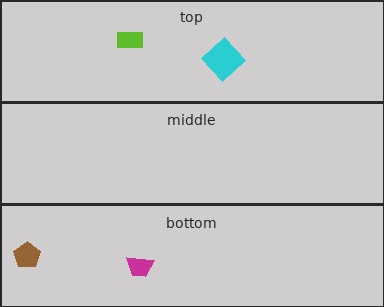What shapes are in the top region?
The lime rectangle, the cyan diamond.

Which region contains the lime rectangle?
The top region.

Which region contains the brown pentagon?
The bottom region.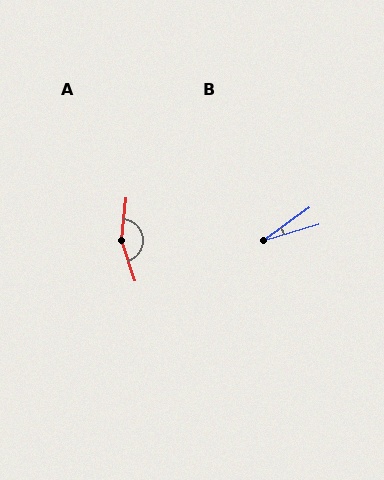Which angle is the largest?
A, at approximately 156 degrees.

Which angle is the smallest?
B, at approximately 20 degrees.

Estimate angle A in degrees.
Approximately 156 degrees.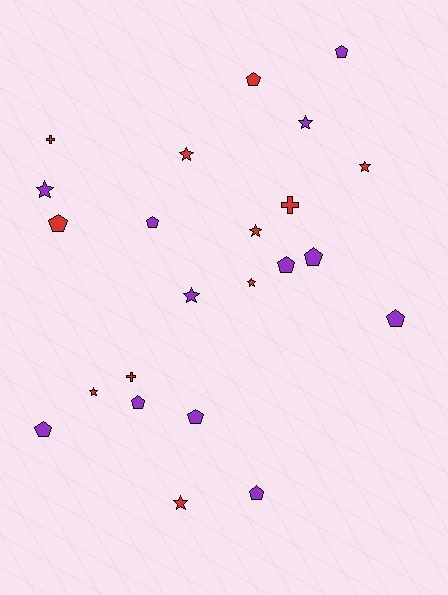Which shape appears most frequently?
Pentagon, with 11 objects.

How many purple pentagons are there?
There are 9 purple pentagons.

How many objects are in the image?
There are 23 objects.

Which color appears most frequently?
Purple, with 12 objects.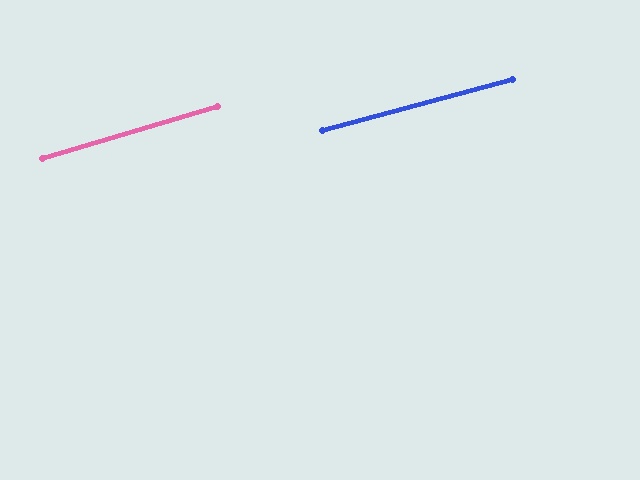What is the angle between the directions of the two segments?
Approximately 2 degrees.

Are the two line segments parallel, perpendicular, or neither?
Parallel — their directions differ by only 1.6°.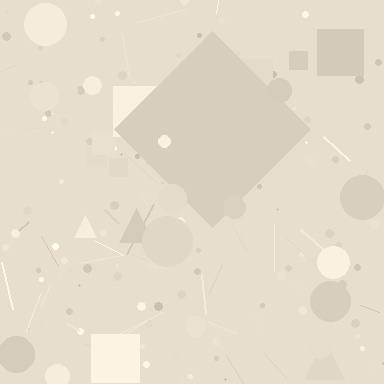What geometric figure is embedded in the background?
A diamond is embedded in the background.